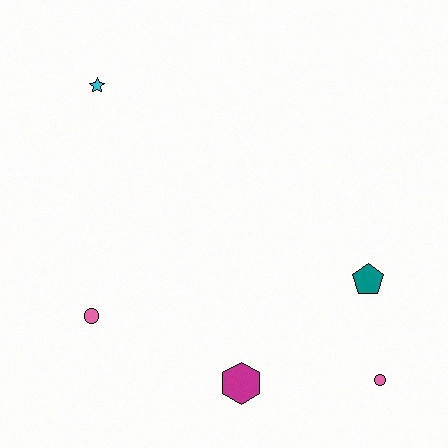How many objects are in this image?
There are 5 objects.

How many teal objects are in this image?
There is 1 teal object.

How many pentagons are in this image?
There is 1 pentagon.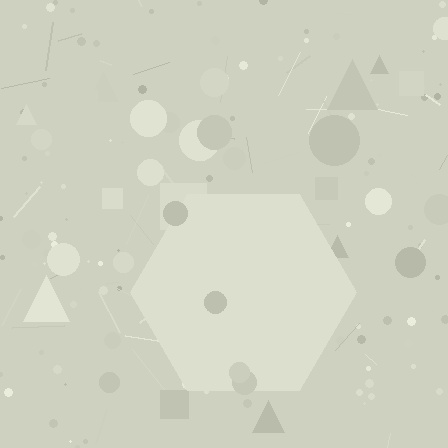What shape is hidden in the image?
A hexagon is hidden in the image.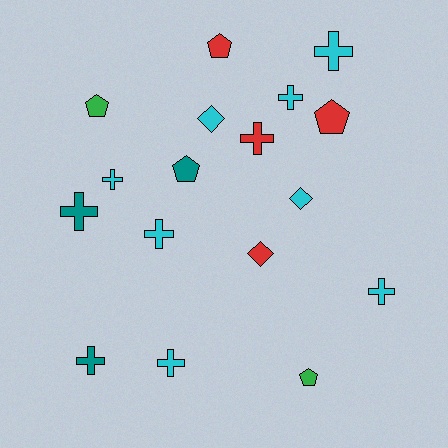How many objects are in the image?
There are 17 objects.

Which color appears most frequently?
Cyan, with 8 objects.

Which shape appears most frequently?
Cross, with 9 objects.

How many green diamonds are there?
There are no green diamonds.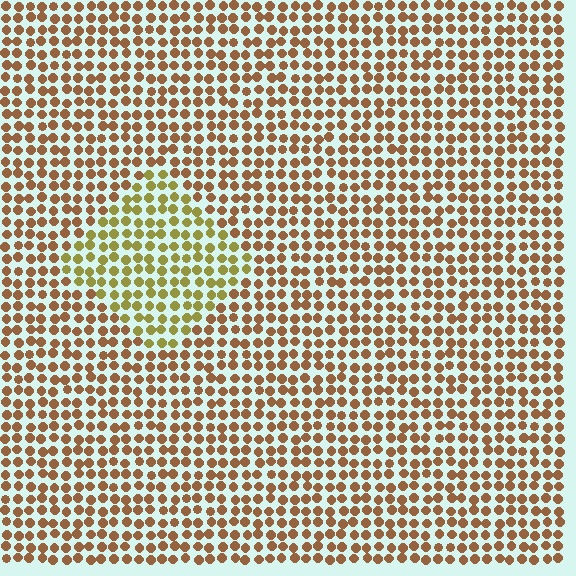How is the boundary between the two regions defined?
The boundary is defined purely by a slight shift in hue (about 37 degrees). Spacing, size, and orientation are identical on both sides.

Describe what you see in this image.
The image is filled with small brown elements in a uniform arrangement. A diamond-shaped region is visible where the elements are tinted to a slightly different hue, forming a subtle color boundary.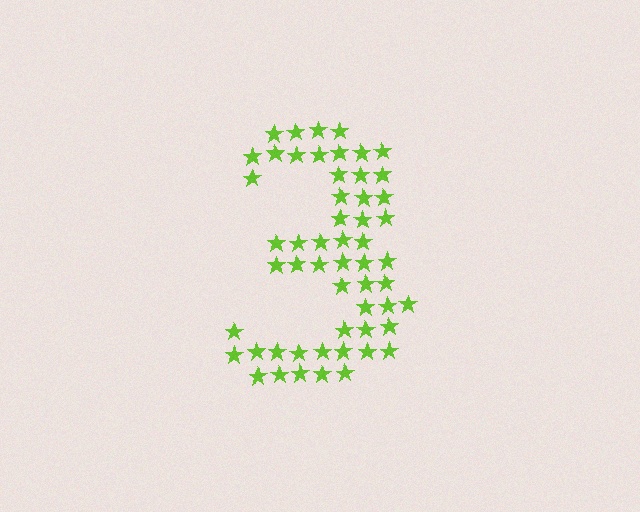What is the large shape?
The large shape is the digit 3.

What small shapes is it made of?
It is made of small stars.